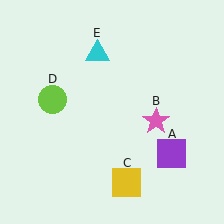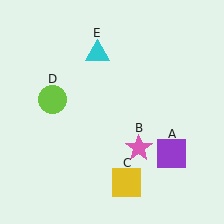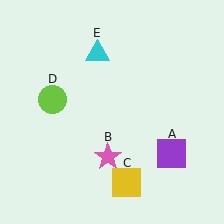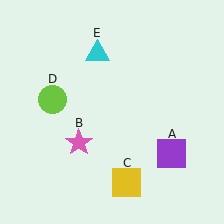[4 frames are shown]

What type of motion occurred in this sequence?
The pink star (object B) rotated clockwise around the center of the scene.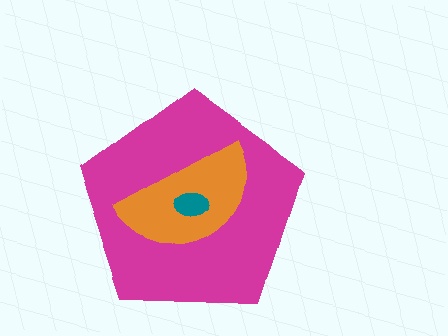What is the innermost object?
The teal ellipse.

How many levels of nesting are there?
3.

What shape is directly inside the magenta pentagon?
The orange semicircle.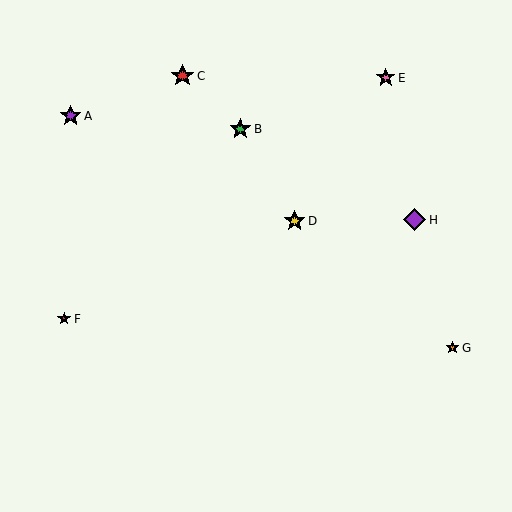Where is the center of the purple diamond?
The center of the purple diamond is at (415, 220).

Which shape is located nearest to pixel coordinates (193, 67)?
The red star (labeled C) at (183, 76) is nearest to that location.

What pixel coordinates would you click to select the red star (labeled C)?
Click at (183, 76) to select the red star C.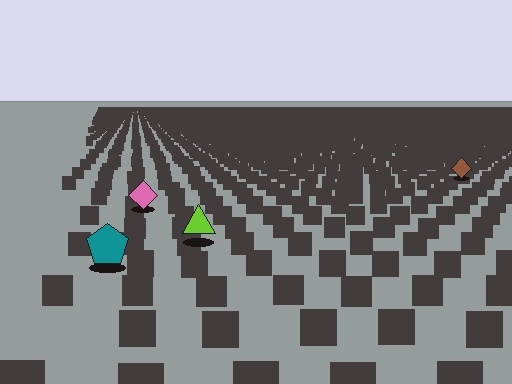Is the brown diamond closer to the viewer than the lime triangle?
No. The lime triangle is closer — you can tell from the texture gradient: the ground texture is coarser near it.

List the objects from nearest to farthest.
From nearest to farthest: the teal pentagon, the lime triangle, the pink diamond, the brown diamond.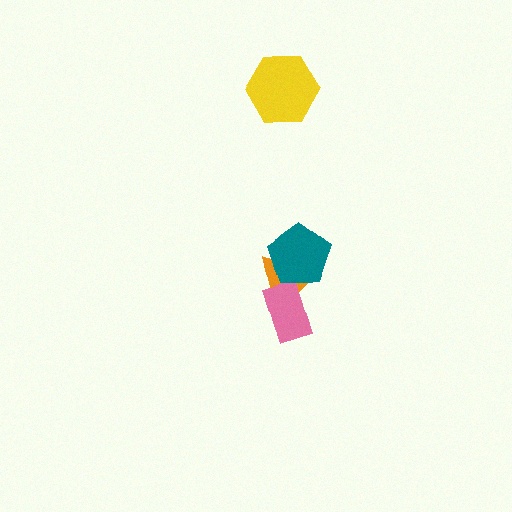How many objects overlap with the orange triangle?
2 objects overlap with the orange triangle.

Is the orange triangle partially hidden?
Yes, it is partially covered by another shape.